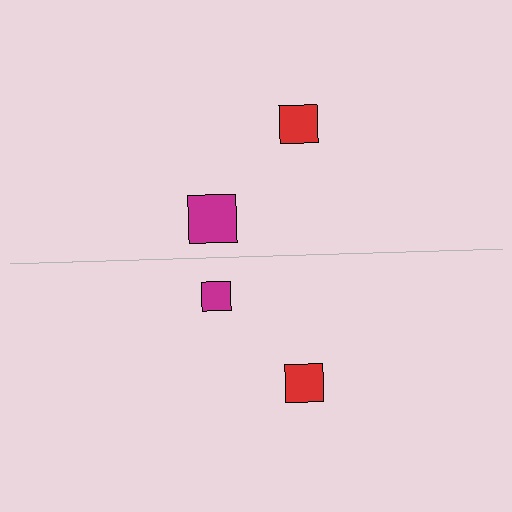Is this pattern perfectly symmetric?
No, the pattern is not perfectly symmetric. The magenta square on the bottom side has a different size than its mirror counterpart.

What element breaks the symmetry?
The magenta square on the bottom side has a different size than its mirror counterpart.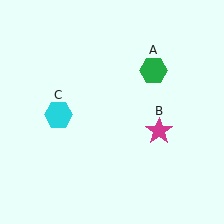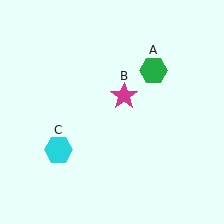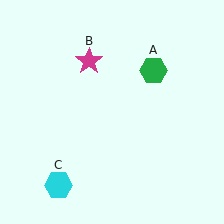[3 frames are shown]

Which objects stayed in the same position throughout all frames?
Green hexagon (object A) remained stationary.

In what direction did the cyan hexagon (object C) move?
The cyan hexagon (object C) moved down.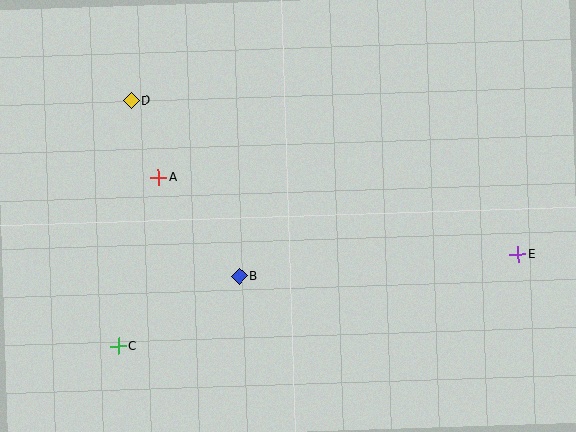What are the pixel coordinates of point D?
Point D is at (131, 101).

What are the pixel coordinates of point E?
Point E is at (518, 254).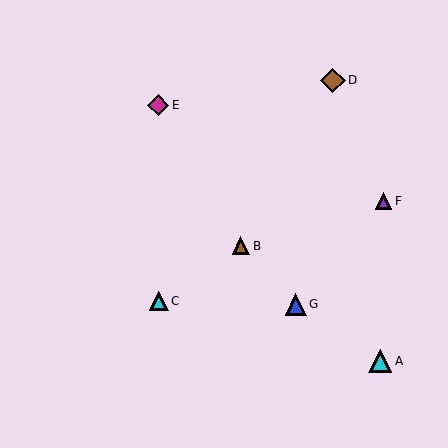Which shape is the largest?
The brown diamond (labeled D) is the largest.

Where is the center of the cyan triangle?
The center of the cyan triangle is at (380, 361).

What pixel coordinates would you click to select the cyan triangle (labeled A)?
Click at (380, 361) to select the cyan triangle A.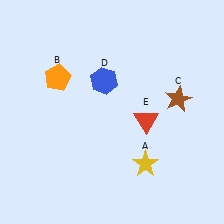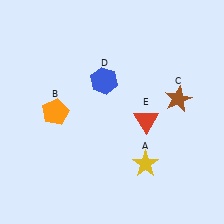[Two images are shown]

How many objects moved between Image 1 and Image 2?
1 object moved between the two images.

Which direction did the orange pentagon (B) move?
The orange pentagon (B) moved down.